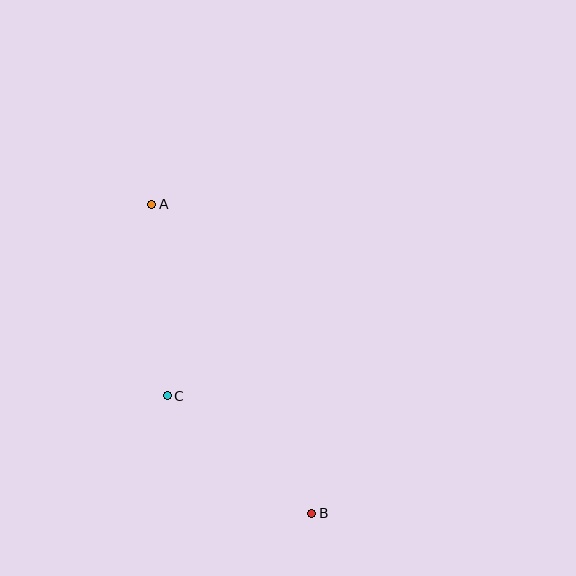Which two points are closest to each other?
Points B and C are closest to each other.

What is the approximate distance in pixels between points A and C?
The distance between A and C is approximately 192 pixels.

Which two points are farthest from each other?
Points A and B are farthest from each other.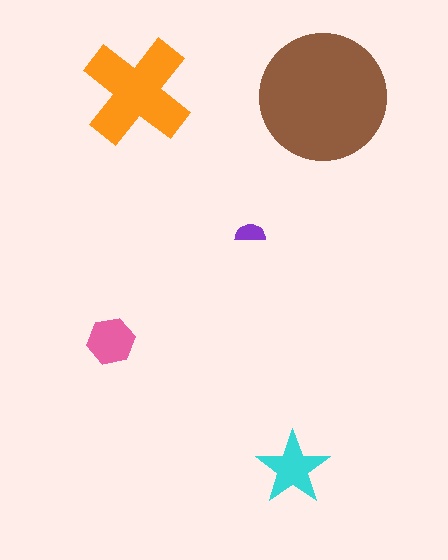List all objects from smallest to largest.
The purple semicircle, the pink hexagon, the cyan star, the orange cross, the brown circle.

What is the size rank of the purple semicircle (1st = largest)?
5th.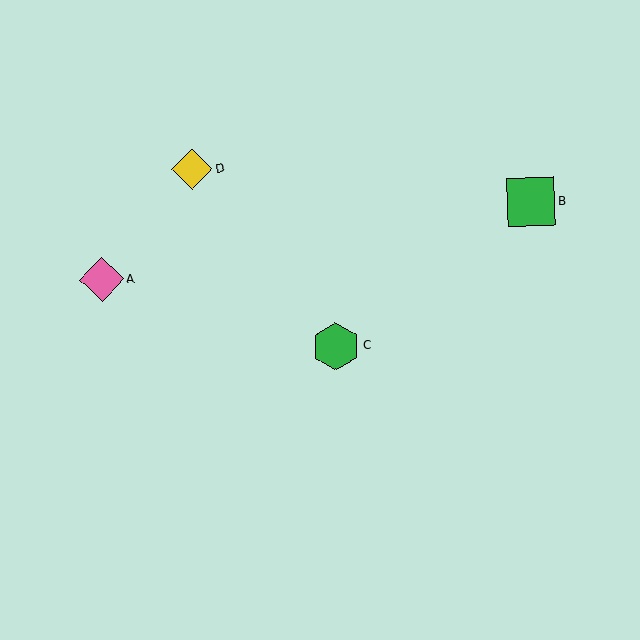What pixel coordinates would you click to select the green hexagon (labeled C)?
Click at (336, 347) to select the green hexagon C.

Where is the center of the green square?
The center of the green square is at (531, 202).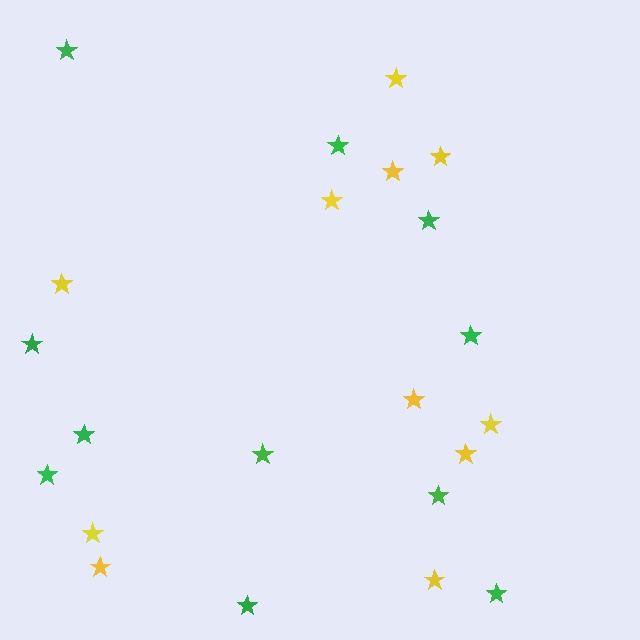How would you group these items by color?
There are 2 groups: one group of yellow stars (11) and one group of green stars (11).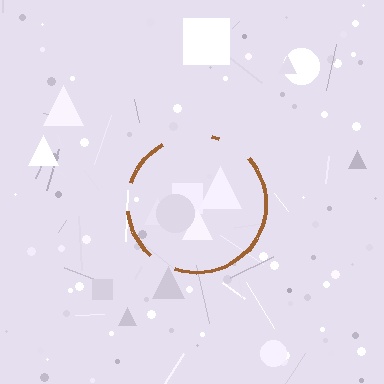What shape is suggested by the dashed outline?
The dashed outline suggests a circle.